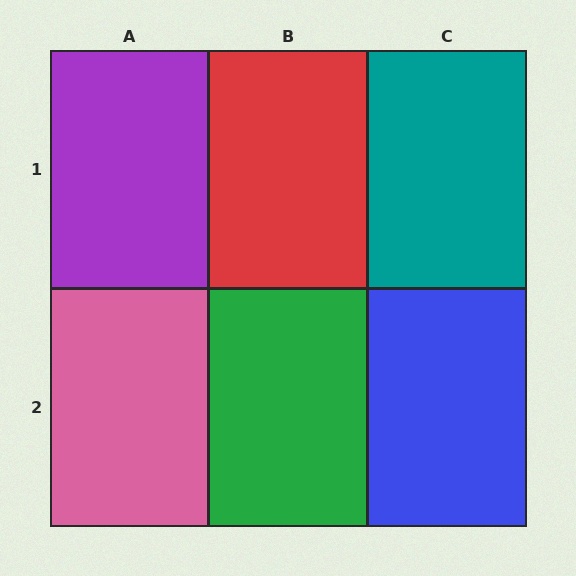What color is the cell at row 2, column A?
Pink.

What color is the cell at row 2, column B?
Green.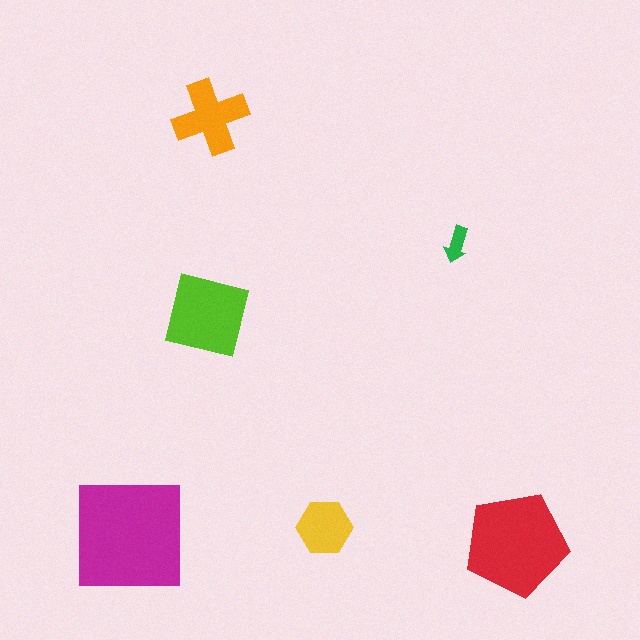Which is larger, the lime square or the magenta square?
The magenta square.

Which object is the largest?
The magenta square.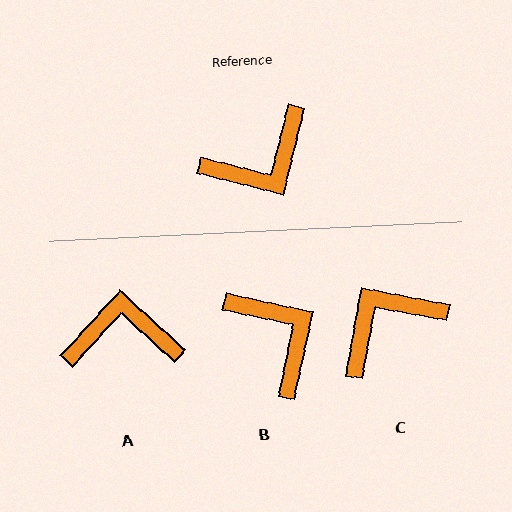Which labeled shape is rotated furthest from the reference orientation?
C, about 176 degrees away.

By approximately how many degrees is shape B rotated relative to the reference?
Approximately 92 degrees counter-clockwise.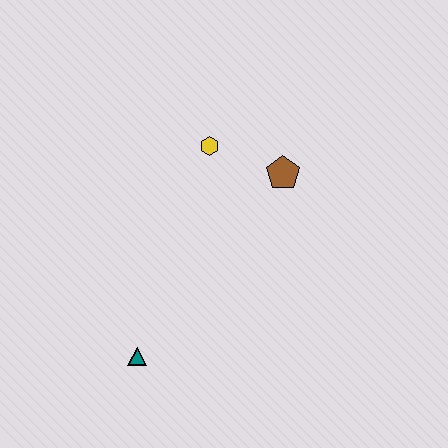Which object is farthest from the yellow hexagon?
The teal triangle is farthest from the yellow hexagon.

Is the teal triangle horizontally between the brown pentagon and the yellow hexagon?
No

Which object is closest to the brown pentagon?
The yellow hexagon is closest to the brown pentagon.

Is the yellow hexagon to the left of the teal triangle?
No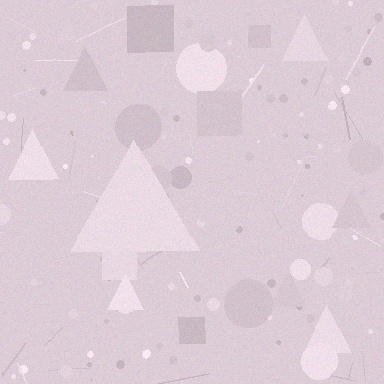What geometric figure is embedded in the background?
A triangle is embedded in the background.